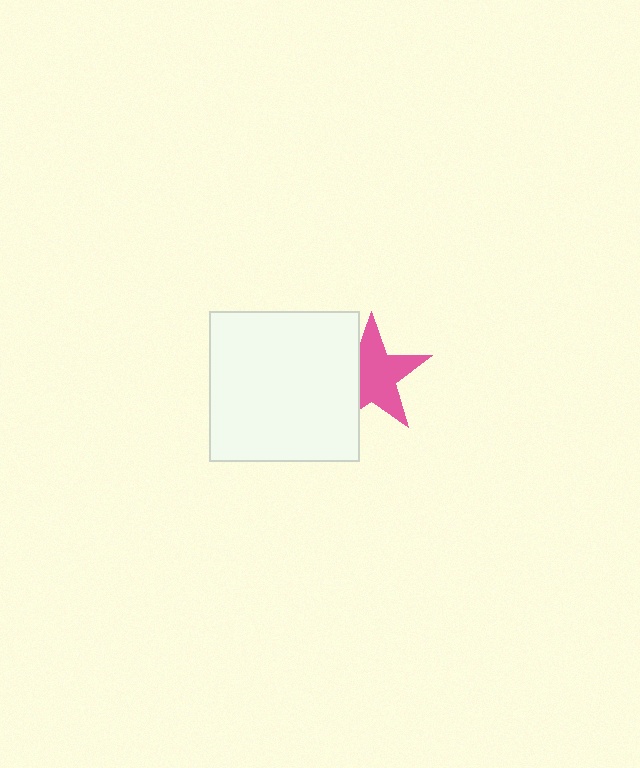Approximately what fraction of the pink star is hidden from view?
Roughly 31% of the pink star is hidden behind the white square.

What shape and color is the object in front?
The object in front is a white square.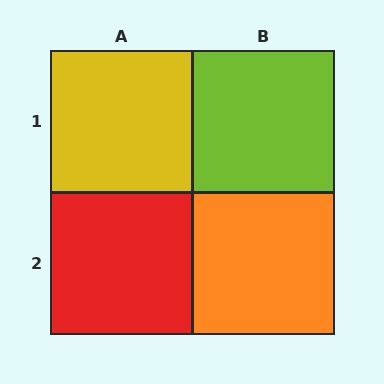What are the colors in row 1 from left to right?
Yellow, lime.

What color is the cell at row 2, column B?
Orange.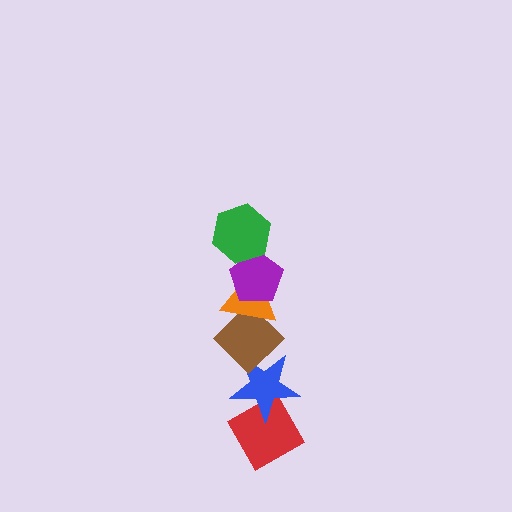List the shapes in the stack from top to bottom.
From top to bottom: the green hexagon, the purple pentagon, the orange triangle, the brown diamond, the blue star, the red diamond.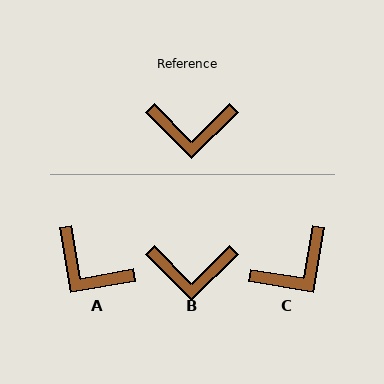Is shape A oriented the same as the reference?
No, it is off by about 35 degrees.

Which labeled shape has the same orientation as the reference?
B.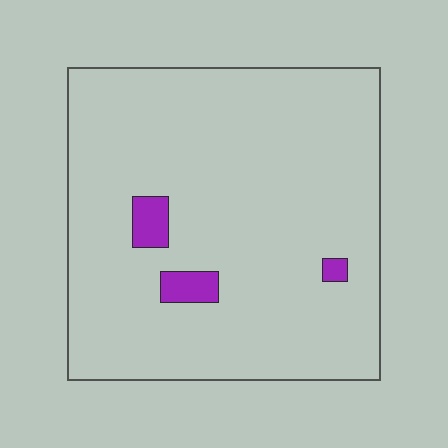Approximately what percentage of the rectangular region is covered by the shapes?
Approximately 5%.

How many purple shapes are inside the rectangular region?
3.